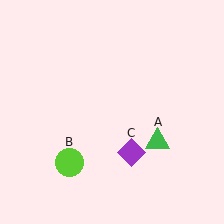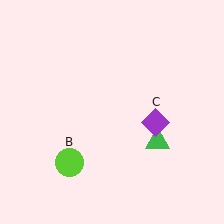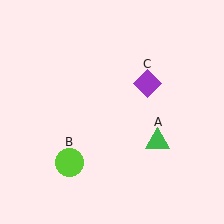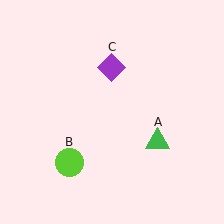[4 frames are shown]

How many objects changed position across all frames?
1 object changed position: purple diamond (object C).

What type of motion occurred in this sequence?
The purple diamond (object C) rotated counterclockwise around the center of the scene.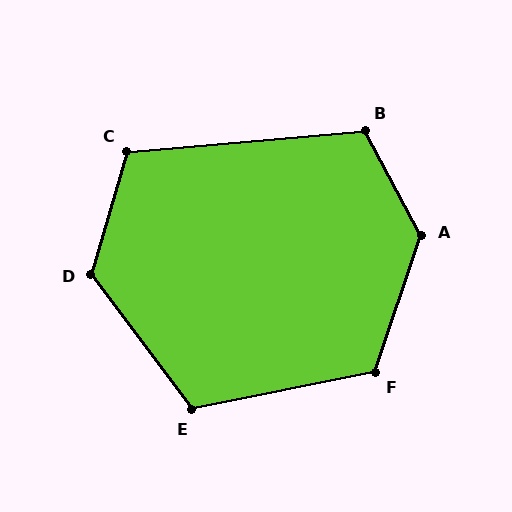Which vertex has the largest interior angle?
A, at approximately 133 degrees.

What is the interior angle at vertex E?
Approximately 115 degrees (obtuse).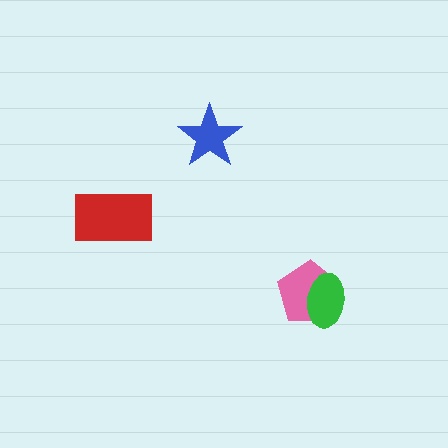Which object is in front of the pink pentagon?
The green ellipse is in front of the pink pentagon.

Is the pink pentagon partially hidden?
Yes, it is partially covered by another shape.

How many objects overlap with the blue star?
0 objects overlap with the blue star.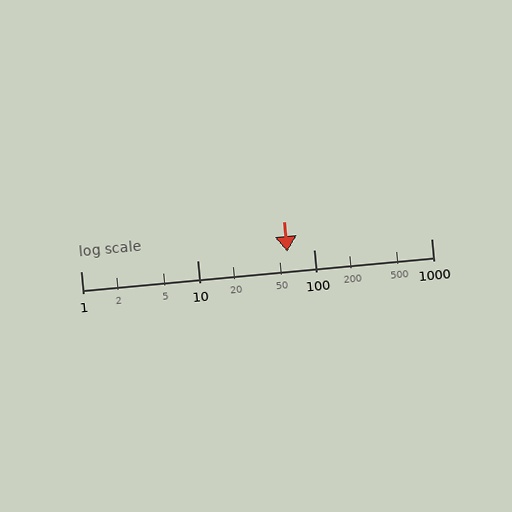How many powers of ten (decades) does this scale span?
The scale spans 3 decades, from 1 to 1000.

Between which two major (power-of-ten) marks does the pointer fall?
The pointer is between 10 and 100.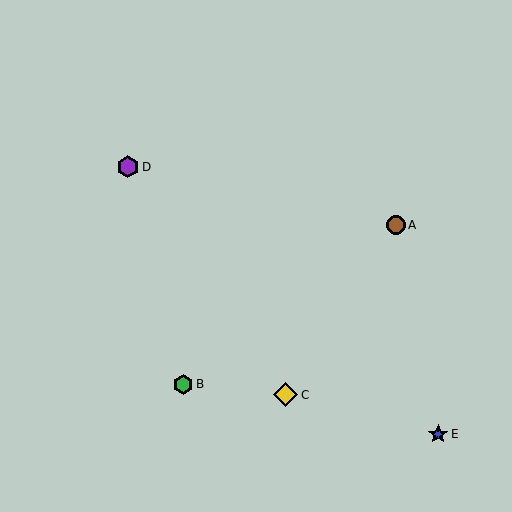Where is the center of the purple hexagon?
The center of the purple hexagon is at (128, 167).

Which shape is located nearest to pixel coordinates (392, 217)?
The brown circle (labeled A) at (396, 225) is nearest to that location.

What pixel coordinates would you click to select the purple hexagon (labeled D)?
Click at (128, 167) to select the purple hexagon D.